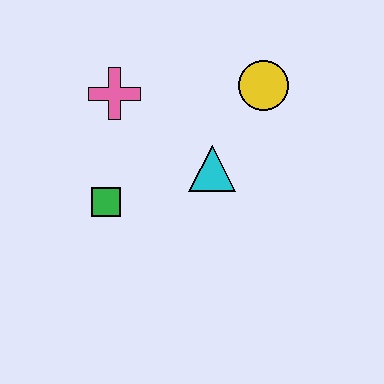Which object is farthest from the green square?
The yellow circle is farthest from the green square.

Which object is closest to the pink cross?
The green square is closest to the pink cross.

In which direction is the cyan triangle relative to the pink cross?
The cyan triangle is to the right of the pink cross.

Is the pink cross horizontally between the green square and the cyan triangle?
Yes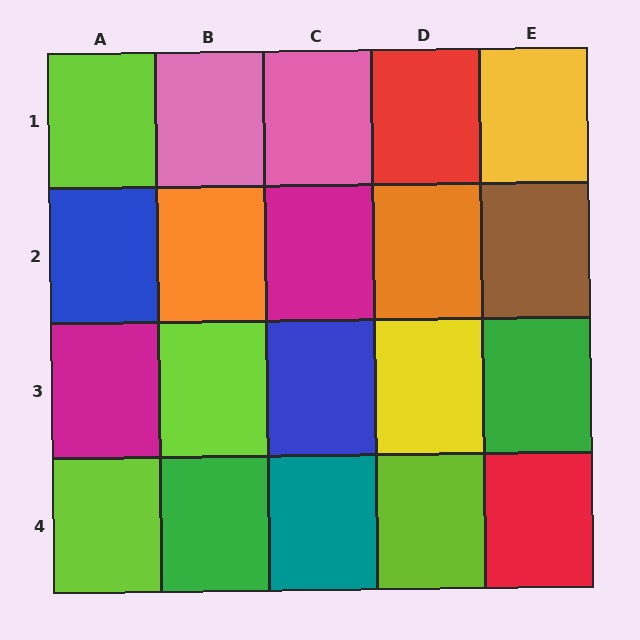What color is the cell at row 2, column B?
Orange.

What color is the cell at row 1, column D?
Red.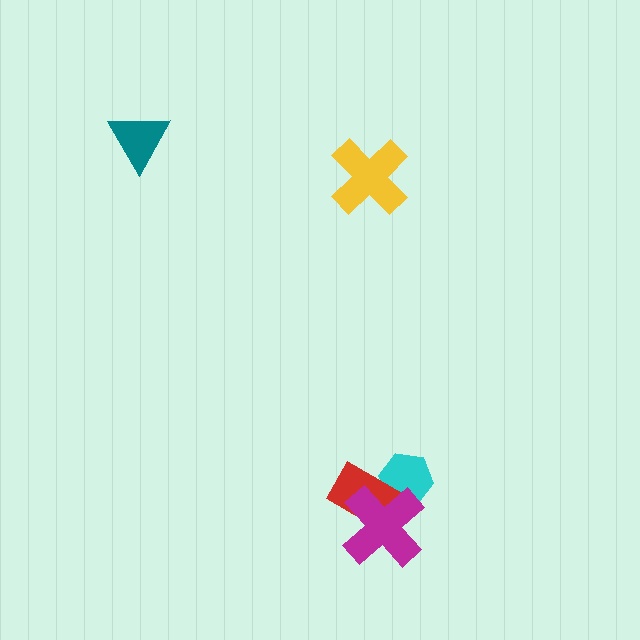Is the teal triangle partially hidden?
No, no other shape covers it.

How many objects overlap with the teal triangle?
0 objects overlap with the teal triangle.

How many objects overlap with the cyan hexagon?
2 objects overlap with the cyan hexagon.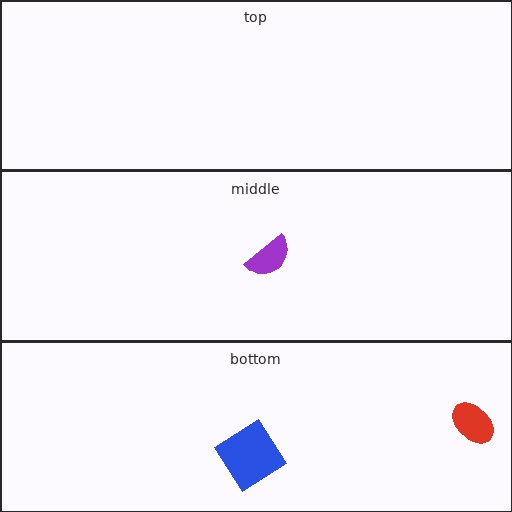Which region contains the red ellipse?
The bottom region.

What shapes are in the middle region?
The purple semicircle.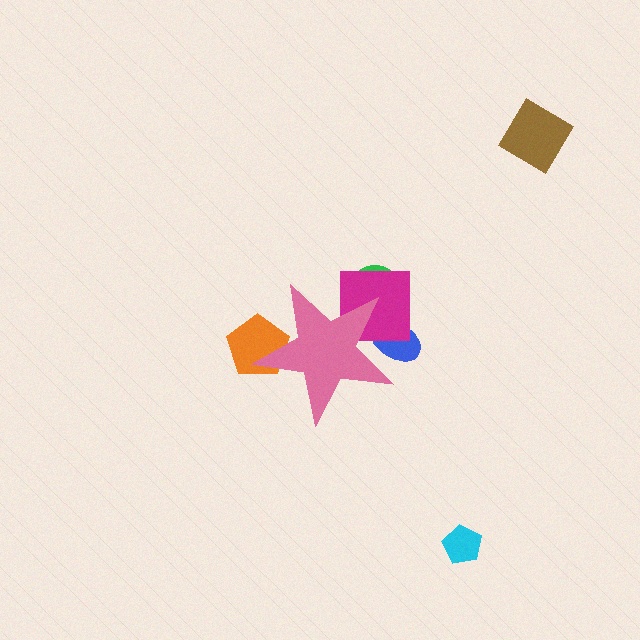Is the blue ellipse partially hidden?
Yes, the blue ellipse is partially hidden behind the pink star.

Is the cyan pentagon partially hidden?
No, the cyan pentagon is fully visible.